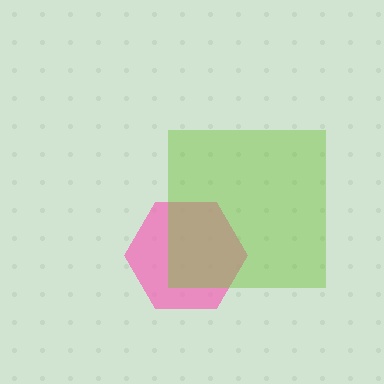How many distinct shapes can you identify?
There are 2 distinct shapes: a pink hexagon, a lime square.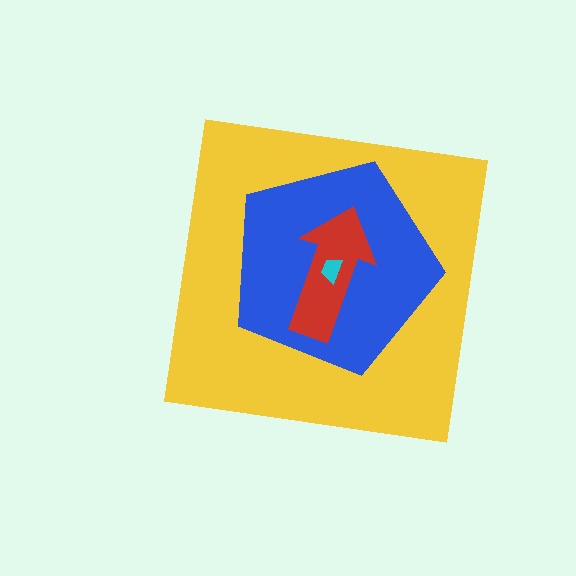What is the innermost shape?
The cyan trapezoid.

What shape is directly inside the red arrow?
The cyan trapezoid.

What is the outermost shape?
The yellow square.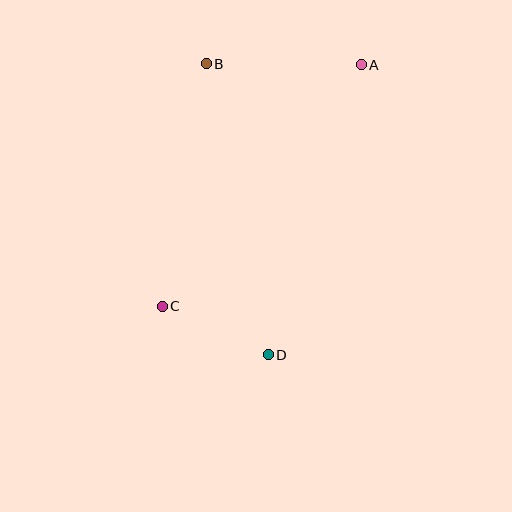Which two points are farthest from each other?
Points A and C are farthest from each other.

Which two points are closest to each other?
Points C and D are closest to each other.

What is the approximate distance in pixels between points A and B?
The distance between A and B is approximately 155 pixels.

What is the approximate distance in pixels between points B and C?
The distance between B and C is approximately 246 pixels.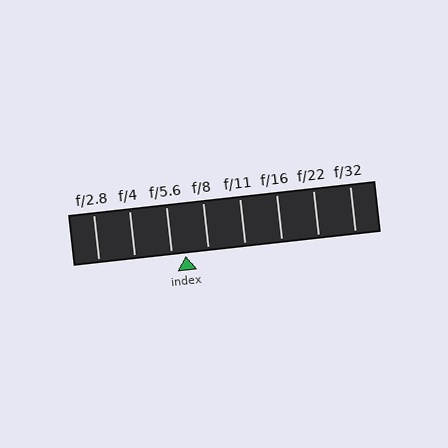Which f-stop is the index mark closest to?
The index mark is closest to f/5.6.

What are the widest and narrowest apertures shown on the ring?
The widest aperture shown is f/2.8 and the narrowest is f/32.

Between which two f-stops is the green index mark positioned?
The index mark is between f/5.6 and f/8.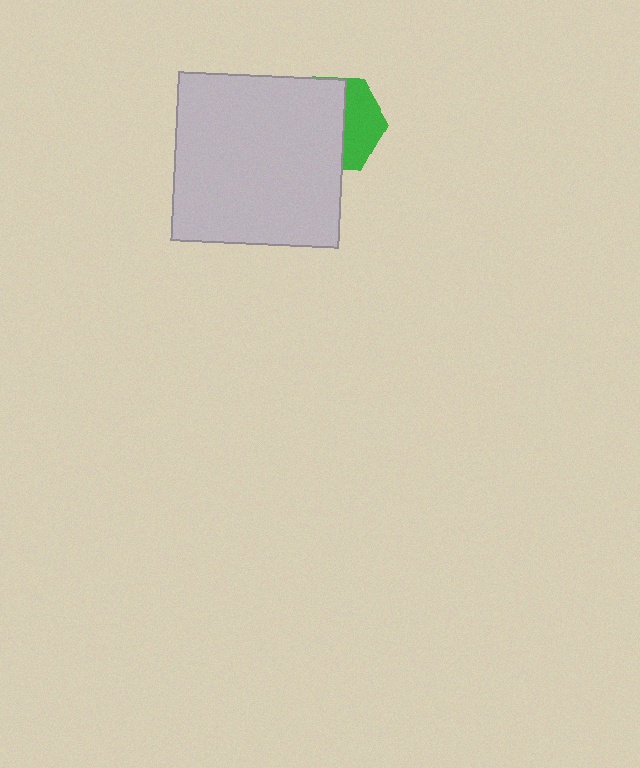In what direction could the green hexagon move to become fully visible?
The green hexagon could move right. That would shift it out from behind the light gray square entirely.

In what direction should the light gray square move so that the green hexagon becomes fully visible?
The light gray square should move left. That is the shortest direction to clear the overlap and leave the green hexagon fully visible.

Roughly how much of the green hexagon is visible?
A small part of it is visible (roughly 39%).